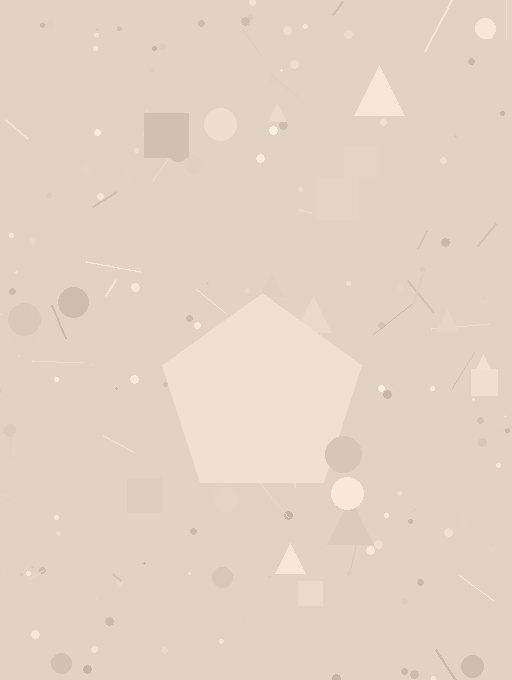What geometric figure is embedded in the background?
A pentagon is embedded in the background.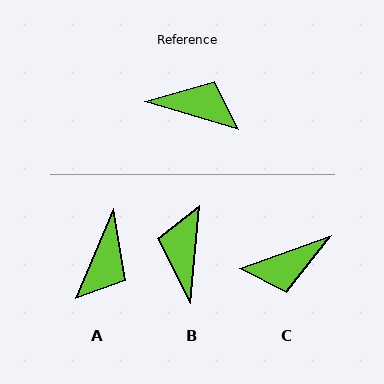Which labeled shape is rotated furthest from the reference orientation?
C, about 144 degrees away.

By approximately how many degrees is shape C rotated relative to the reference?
Approximately 144 degrees clockwise.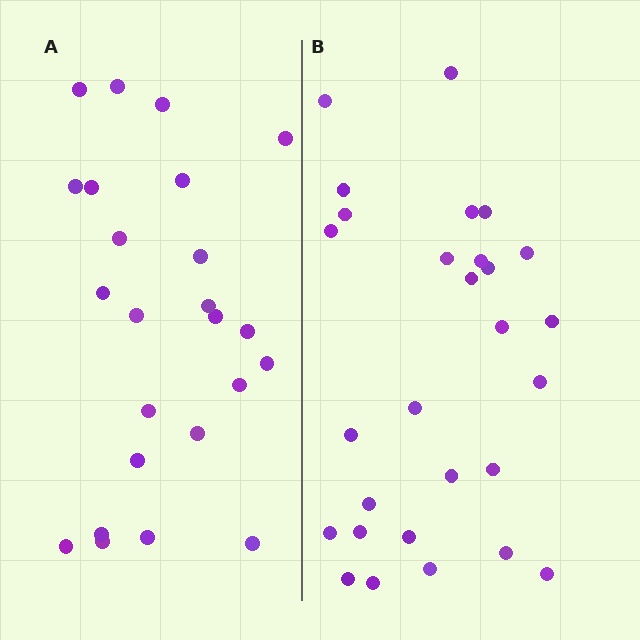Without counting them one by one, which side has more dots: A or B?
Region B (the right region) has more dots.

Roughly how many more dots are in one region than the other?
Region B has about 4 more dots than region A.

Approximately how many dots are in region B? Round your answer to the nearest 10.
About 30 dots. (The exact count is 28, which rounds to 30.)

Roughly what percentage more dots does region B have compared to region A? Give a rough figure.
About 15% more.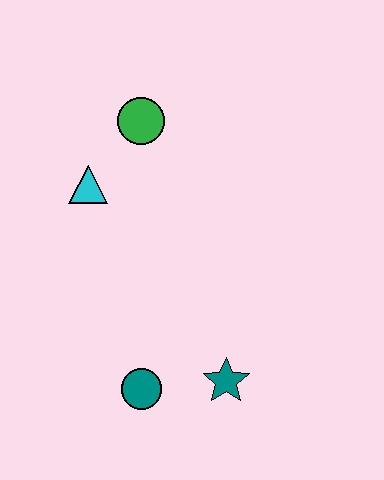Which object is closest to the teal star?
The teal circle is closest to the teal star.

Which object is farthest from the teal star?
The green circle is farthest from the teal star.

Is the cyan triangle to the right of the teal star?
No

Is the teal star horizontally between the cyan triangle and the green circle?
No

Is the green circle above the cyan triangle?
Yes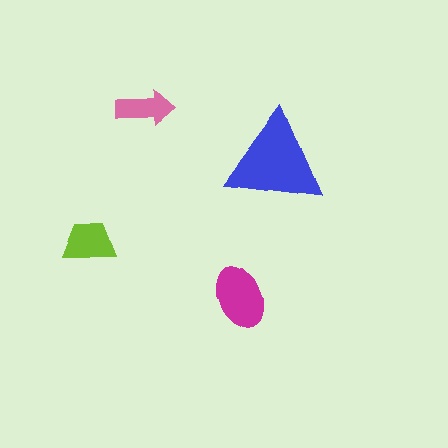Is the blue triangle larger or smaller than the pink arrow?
Larger.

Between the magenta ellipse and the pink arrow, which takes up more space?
The magenta ellipse.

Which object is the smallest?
The pink arrow.